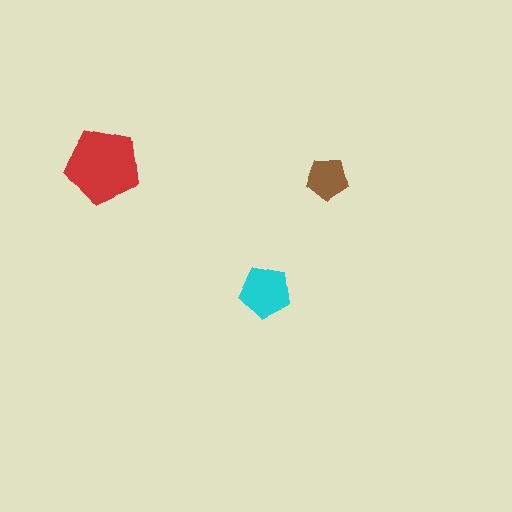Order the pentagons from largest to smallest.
the red one, the cyan one, the brown one.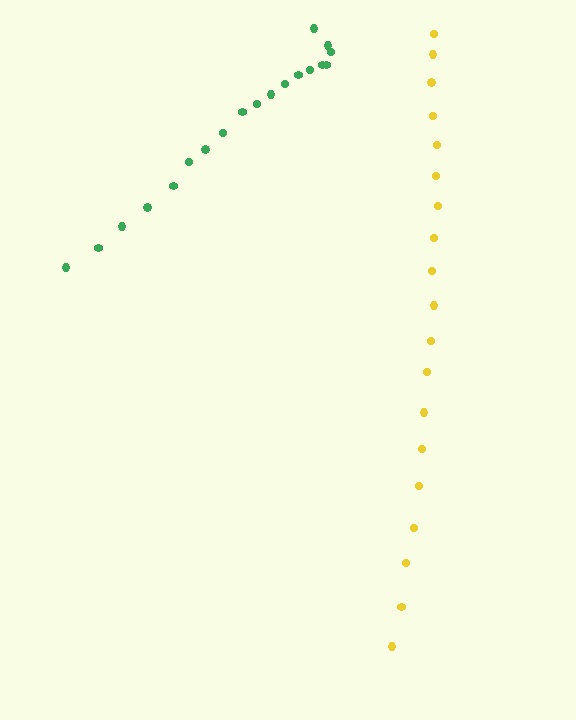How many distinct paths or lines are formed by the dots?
There are 2 distinct paths.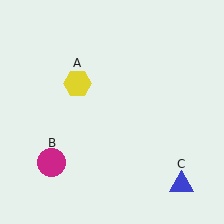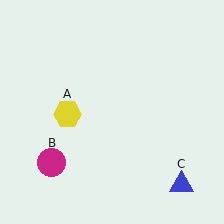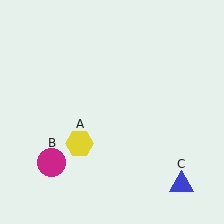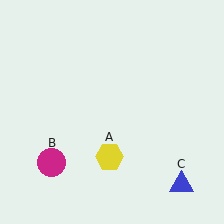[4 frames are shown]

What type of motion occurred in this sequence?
The yellow hexagon (object A) rotated counterclockwise around the center of the scene.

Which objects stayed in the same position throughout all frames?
Magenta circle (object B) and blue triangle (object C) remained stationary.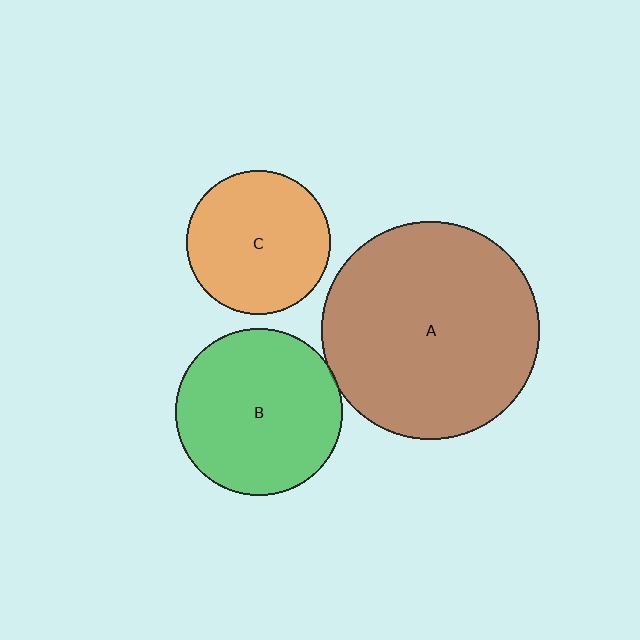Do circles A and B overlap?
Yes.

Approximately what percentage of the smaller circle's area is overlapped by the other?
Approximately 5%.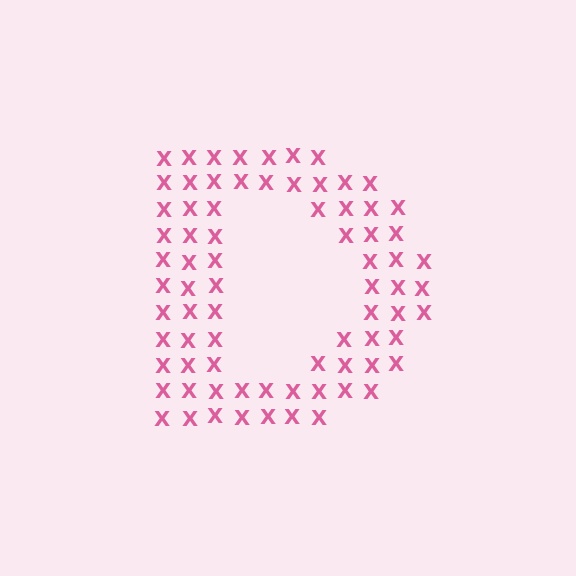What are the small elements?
The small elements are letter X's.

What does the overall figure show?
The overall figure shows the letter D.